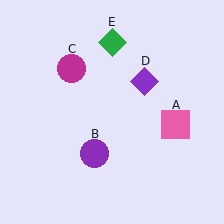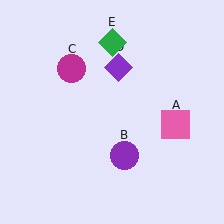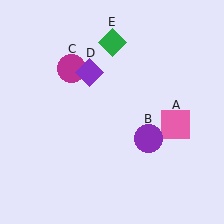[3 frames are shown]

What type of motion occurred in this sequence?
The purple circle (object B), purple diamond (object D) rotated counterclockwise around the center of the scene.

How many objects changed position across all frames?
2 objects changed position: purple circle (object B), purple diamond (object D).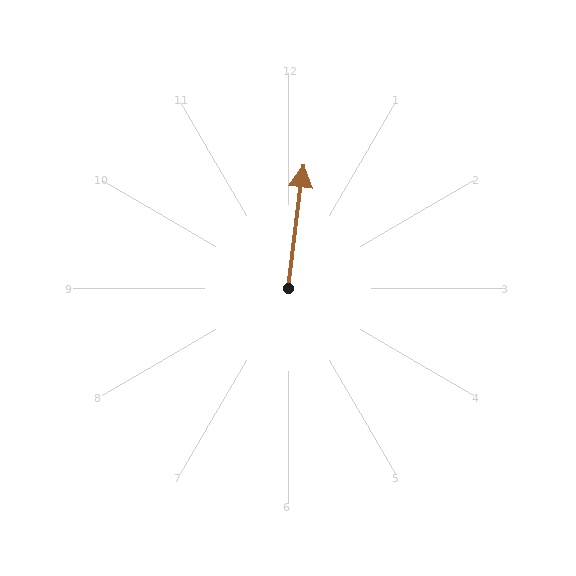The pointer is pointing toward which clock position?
Roughly 12 o'clock.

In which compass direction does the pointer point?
North.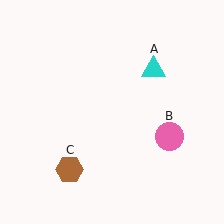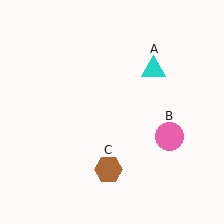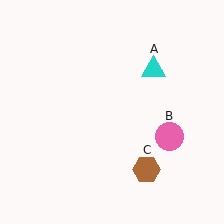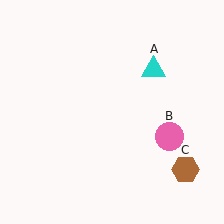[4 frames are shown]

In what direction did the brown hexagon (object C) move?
The brown hexagon (object C) moved right.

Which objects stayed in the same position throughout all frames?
Cyan triangle (object A) and pink circle (object B) remained stationary.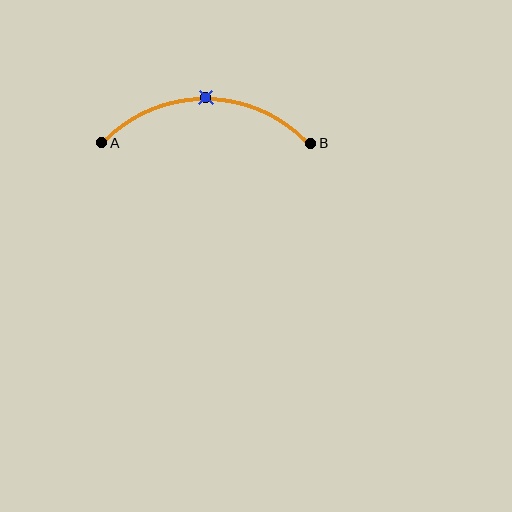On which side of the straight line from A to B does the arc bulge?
The arc bulges above the straight line connecting A and B.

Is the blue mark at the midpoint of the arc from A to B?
Yes. The blue mark lies on the arc at equal arc-length from both A and B — it is the arc midpoint.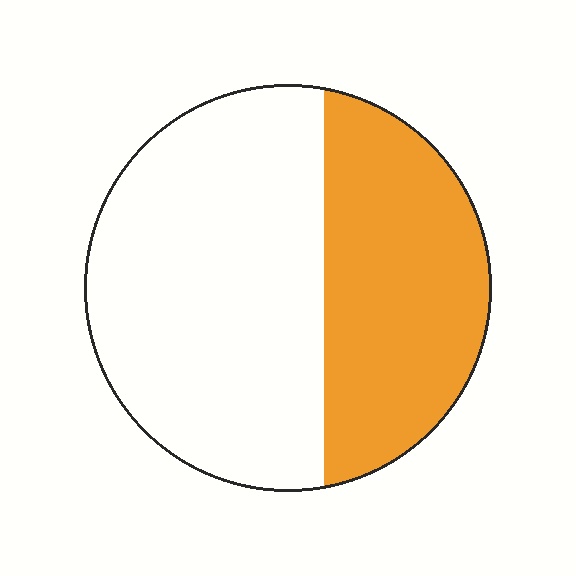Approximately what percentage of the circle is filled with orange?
Approximately 40%.